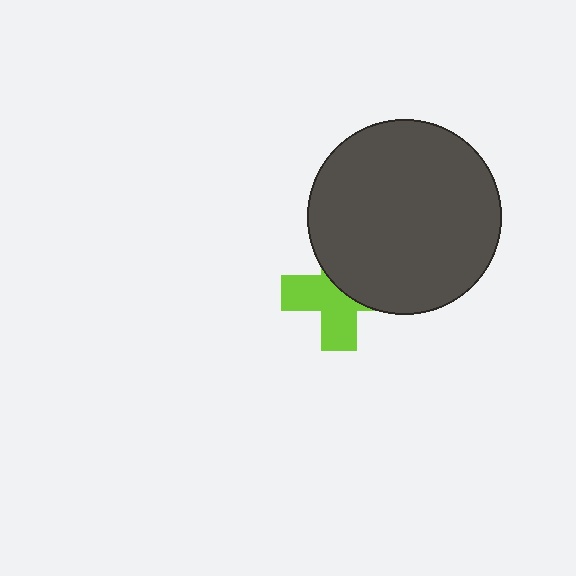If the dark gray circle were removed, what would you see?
You would see the complete lime cross.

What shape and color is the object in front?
The object in front is a dark gray circle.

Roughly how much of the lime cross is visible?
About half of it is visible (roughly 54%).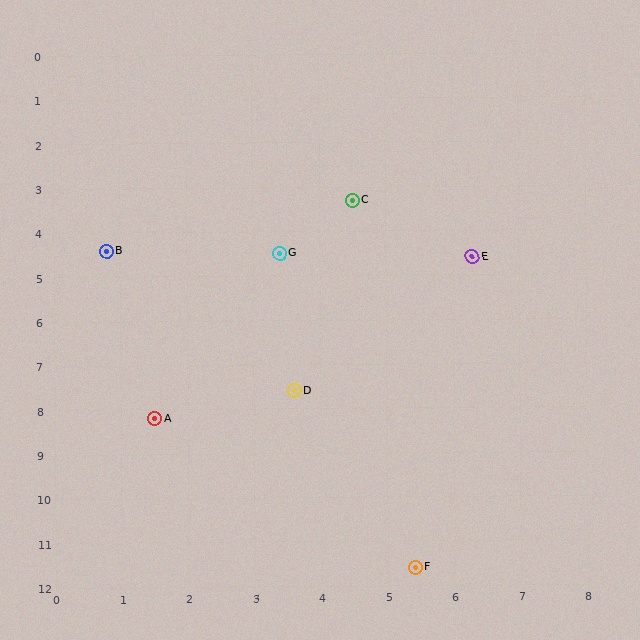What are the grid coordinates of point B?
Point B is at approximately (0.8, 4.4).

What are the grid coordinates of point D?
Point D is at approximately (3.6, 7.6).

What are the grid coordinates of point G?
Point G is at approximately (3.4, 4.5).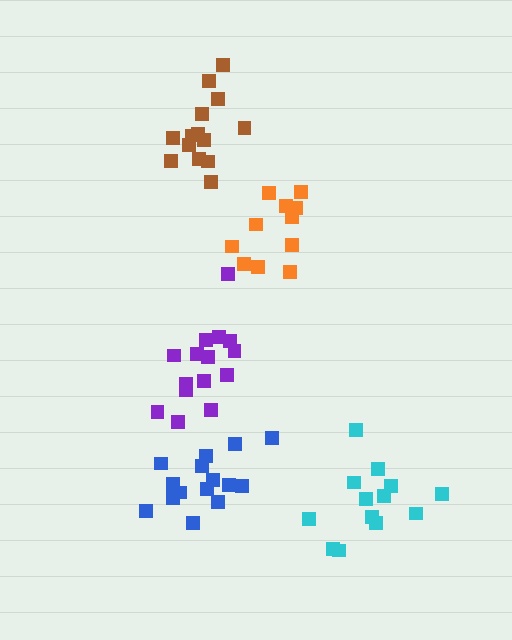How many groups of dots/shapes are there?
There are 5 groups.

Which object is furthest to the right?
The cyan cluster is rightmost.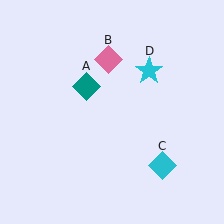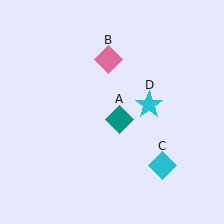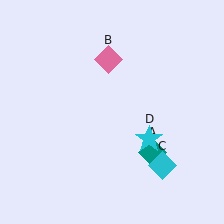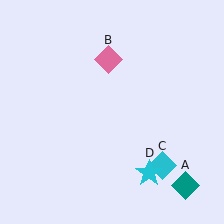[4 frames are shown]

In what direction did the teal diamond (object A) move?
The teal diamond (object A) moved down and to the right.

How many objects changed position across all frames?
2 objects changed position: teal diamond (object A), cyan star (object D).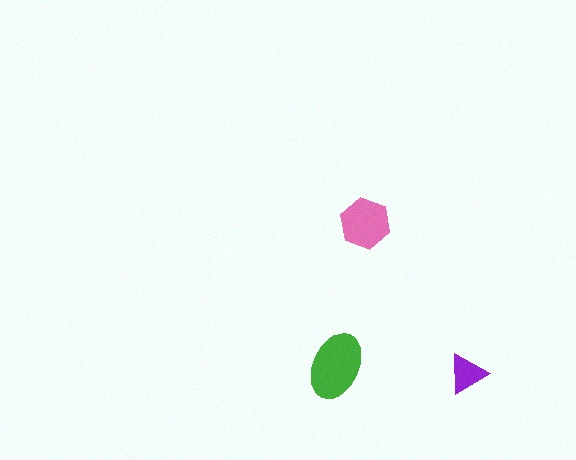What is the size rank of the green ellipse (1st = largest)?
1st.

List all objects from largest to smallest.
The green ellipse, the pink hexagon, the purple triangle.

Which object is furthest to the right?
The purple triangle is rightmost.